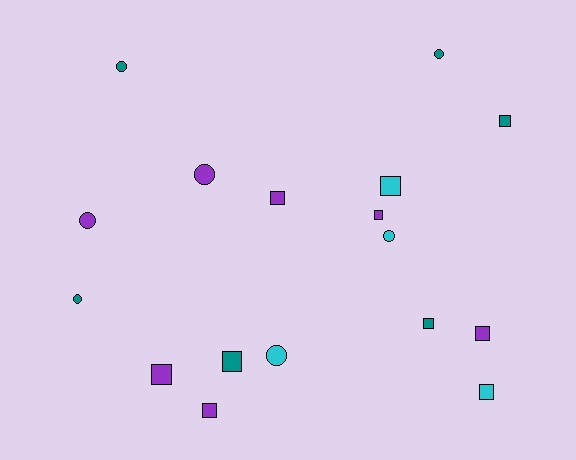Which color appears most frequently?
Purple, with 7 objects.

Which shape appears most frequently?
Square, with 10 objects.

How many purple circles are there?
There are 2 purple circles.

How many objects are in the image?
There are 17 objects.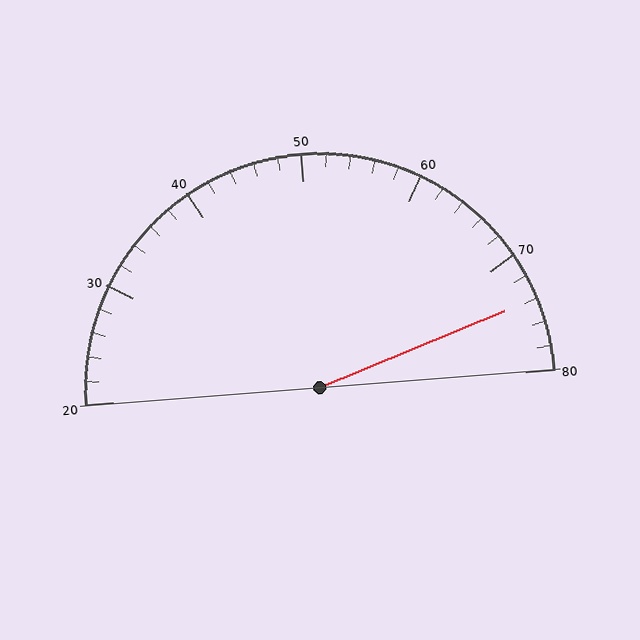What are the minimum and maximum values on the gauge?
The gauge ranges from 20 to 80.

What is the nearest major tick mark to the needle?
The nearest major tick mark is 70.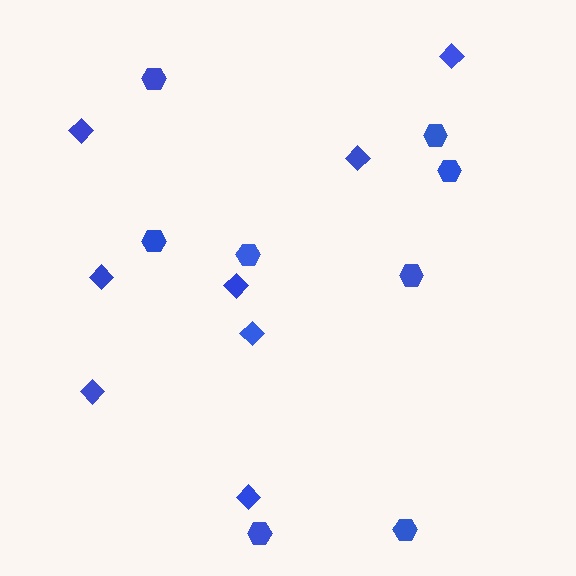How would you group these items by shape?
There are 2 groups: one group of diamonds (8) and one group of hexagons (8).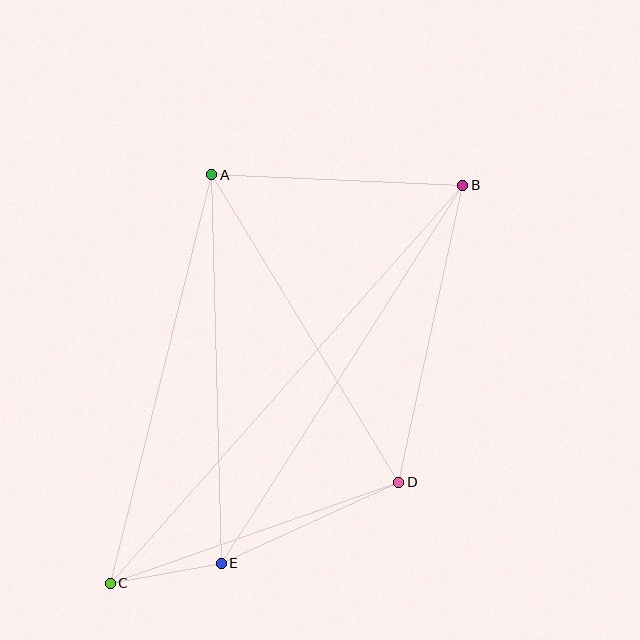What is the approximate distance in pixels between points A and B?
The distance between A and B is approximately 251 pixels.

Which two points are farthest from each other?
Points B and C are farthest from each other.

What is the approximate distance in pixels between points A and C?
The distance between A and C is approximately 421 pixels.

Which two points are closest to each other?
Points C and E are closest to each other.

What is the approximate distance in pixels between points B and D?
The distance between B and D is approximately 304 pixels.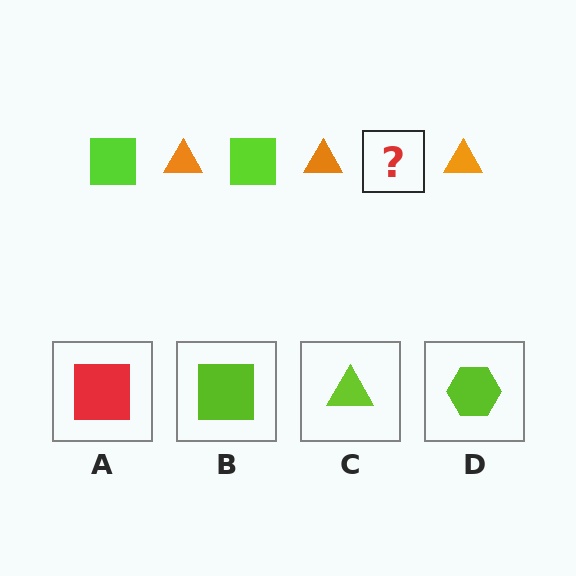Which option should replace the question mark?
Option B.